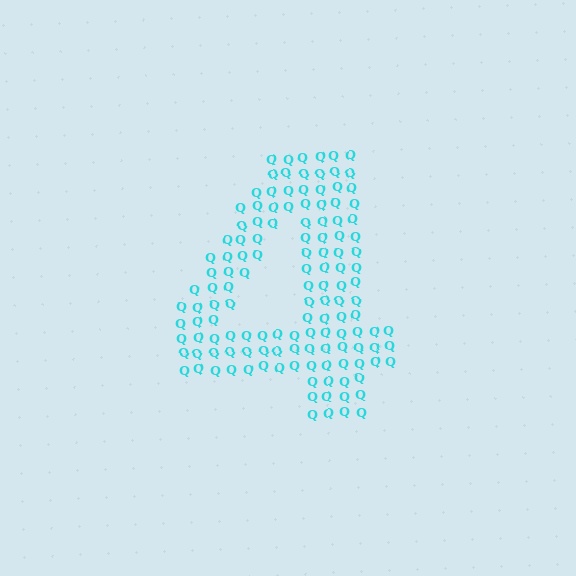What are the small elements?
The small elements are letter Q's.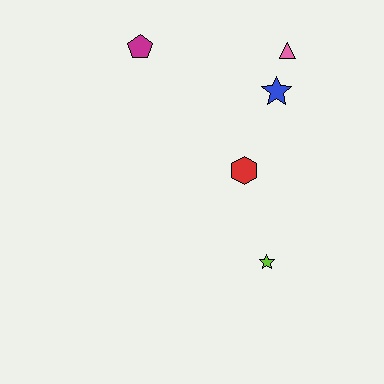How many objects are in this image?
There are 5 objects.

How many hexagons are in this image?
There is 1 hexagon.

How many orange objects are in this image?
There are no orange objects.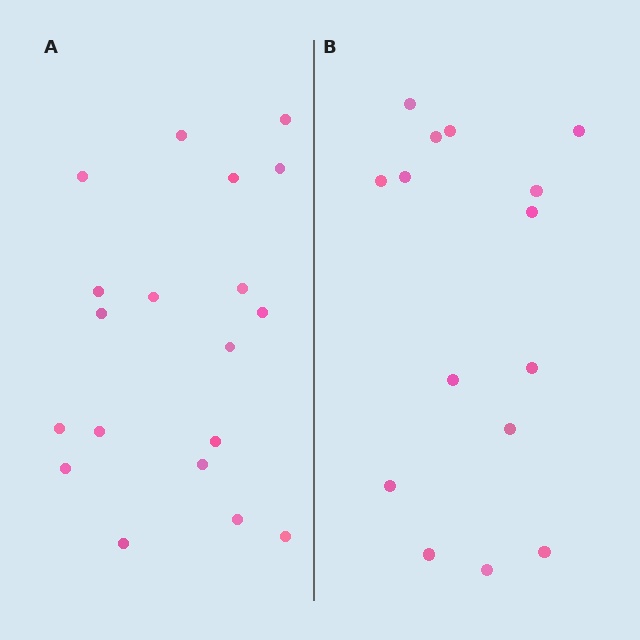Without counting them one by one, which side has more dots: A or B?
Region A (the left region) has more dots.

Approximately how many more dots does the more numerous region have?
Region A has about 4 more dots than region B.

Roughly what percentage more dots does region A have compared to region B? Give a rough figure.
About 25% more.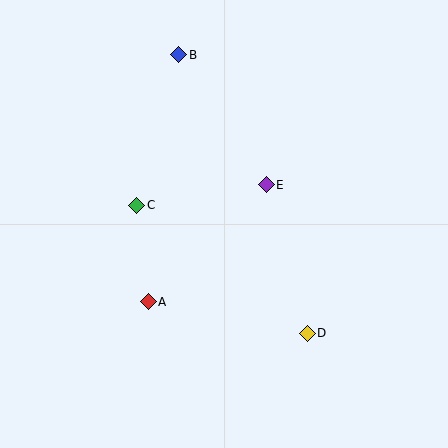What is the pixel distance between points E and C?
The distance between E and C is 132 pixels.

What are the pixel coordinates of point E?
Point E is at (266, 185).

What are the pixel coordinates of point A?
Point A is at (148, 302).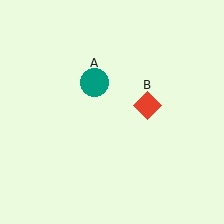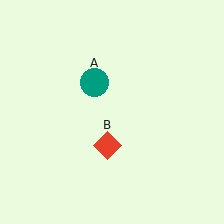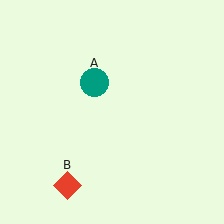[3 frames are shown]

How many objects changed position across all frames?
1 object changed position: red diamond (object B).